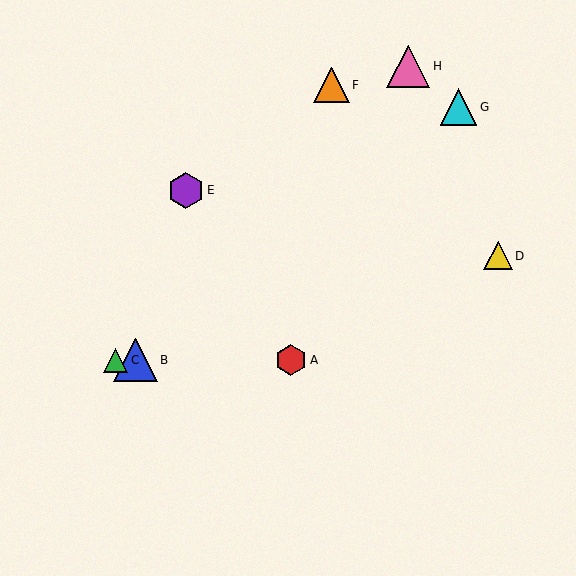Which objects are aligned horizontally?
Objects A, B, C are aligned horizontally.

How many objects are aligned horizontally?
3 objects (A, B, C) are aligned horizontally.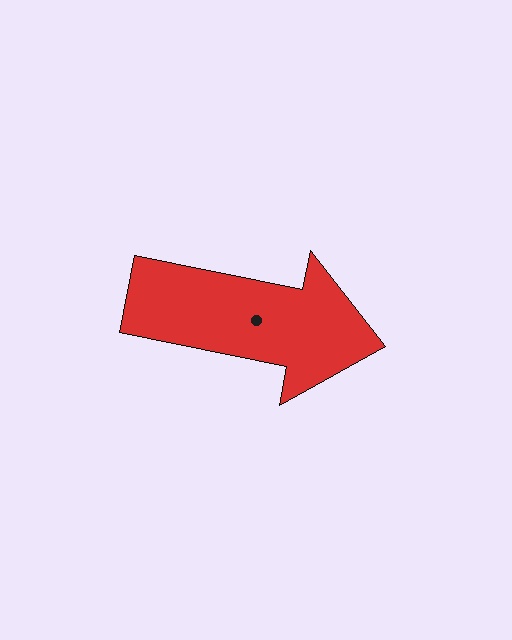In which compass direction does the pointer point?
East.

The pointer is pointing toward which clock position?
Roughly 3 o'clock.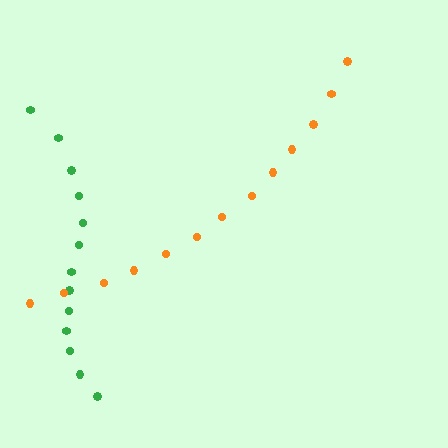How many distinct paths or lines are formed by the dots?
There are 2 distinct paths.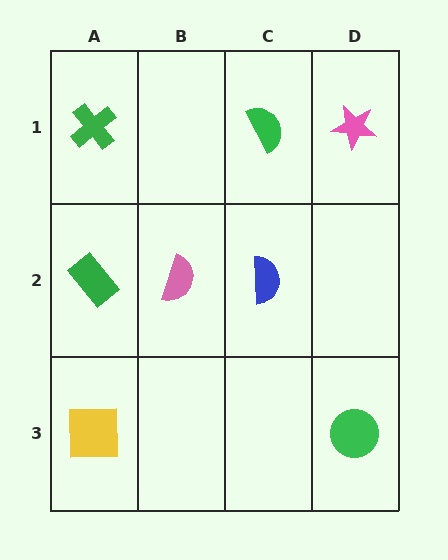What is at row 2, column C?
A blue semicircle.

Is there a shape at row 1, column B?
No, that cell is empty.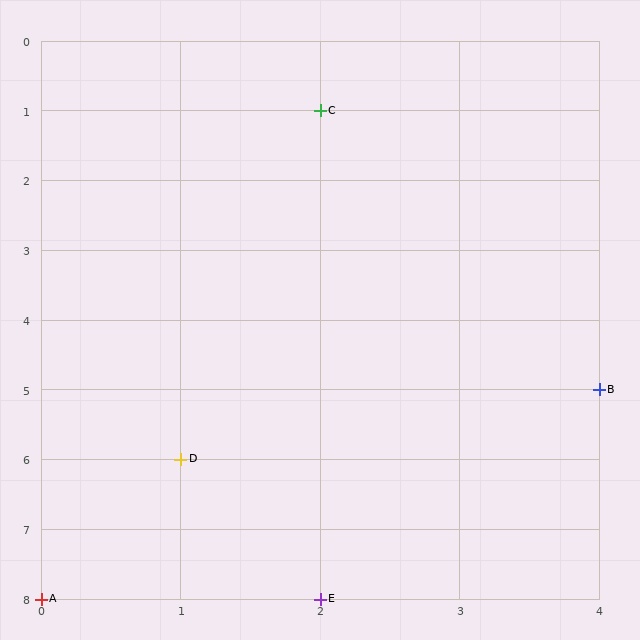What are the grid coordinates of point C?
Point C is at grid coordinates (2, 1).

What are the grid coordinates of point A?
Point A is at grid coordinates (0, 8).